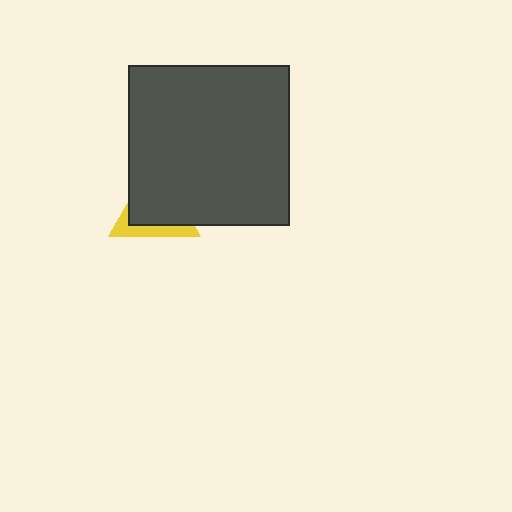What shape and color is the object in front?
The object in front is a dark gray square.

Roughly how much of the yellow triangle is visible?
A small part of it is visible (roughly 31%).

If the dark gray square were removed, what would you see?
You would see the complete yellow triangle.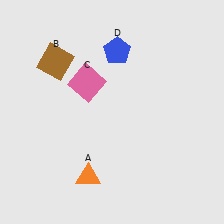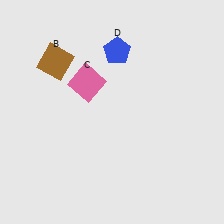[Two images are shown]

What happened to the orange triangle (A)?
The orange triangle (A) was removed in Image 2. It was in the bottom-left area of Image 1.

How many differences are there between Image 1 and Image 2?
There is 1 difference between the two images.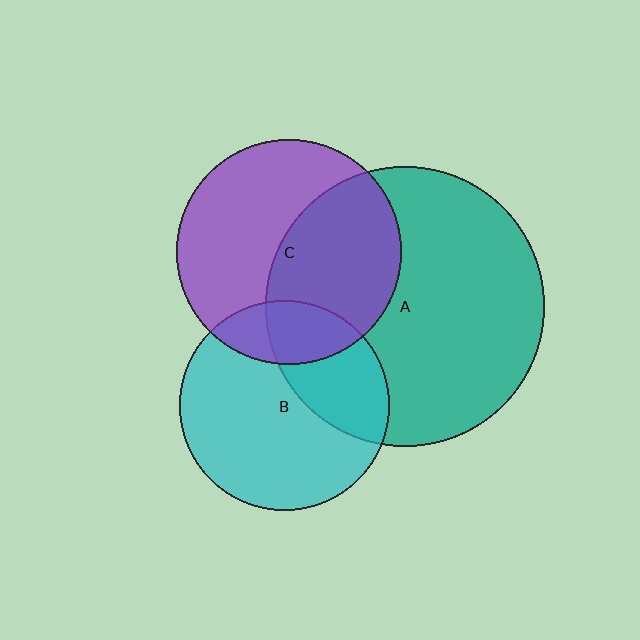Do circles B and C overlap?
Yes.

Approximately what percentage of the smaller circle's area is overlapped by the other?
Approximately 20%.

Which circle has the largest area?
Circle A (teal).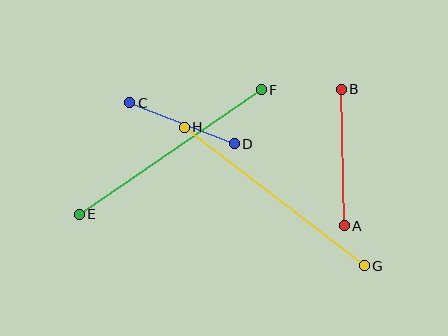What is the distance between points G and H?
The distance is approximately 227 pixels.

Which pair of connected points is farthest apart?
Points G and H are farthest apart.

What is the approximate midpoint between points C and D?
The midpoint is at approximately (182, 123) pixels.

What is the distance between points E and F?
The distance is approximately 221 pixels.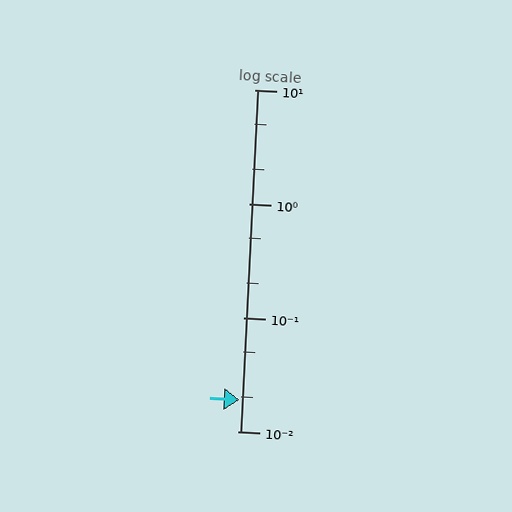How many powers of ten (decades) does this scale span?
The scale spans 3 decades, from 0.01 to 10.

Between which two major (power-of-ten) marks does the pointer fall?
The pointer is between 0.01 and 0.1.